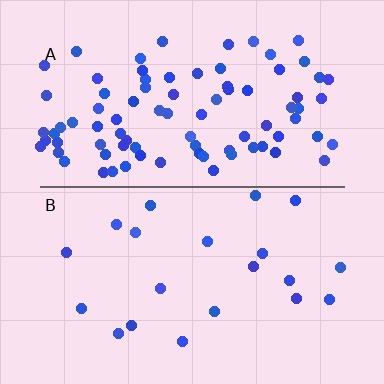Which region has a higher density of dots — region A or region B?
A (the top).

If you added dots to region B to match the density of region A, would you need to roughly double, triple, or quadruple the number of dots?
Approximately quadruple.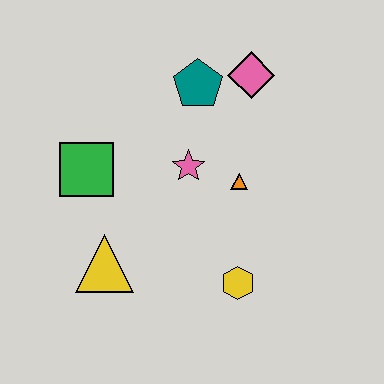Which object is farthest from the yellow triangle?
The pink diamond is farthest from the yellow triangle.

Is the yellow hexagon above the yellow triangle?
No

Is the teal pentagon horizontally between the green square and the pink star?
No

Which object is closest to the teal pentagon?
The pink diamond is closest to the teal pentagon.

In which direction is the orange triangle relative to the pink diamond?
The orange triangle is below the pink diamond.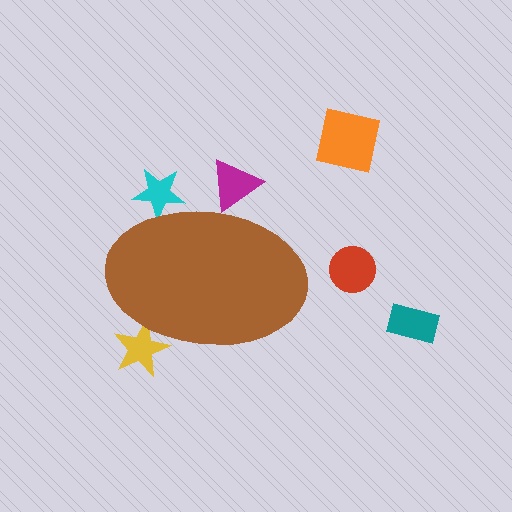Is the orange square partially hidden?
No, the orange square is fully visible.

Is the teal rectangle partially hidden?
No, the teal rectangle is fully visible.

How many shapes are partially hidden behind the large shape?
3 shapes are partially hidden.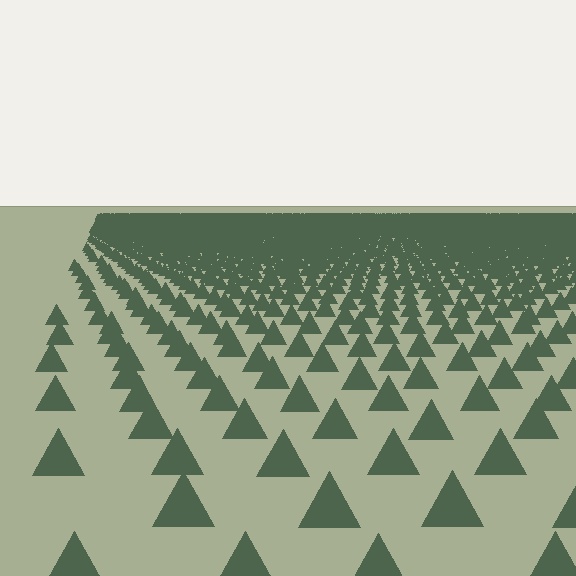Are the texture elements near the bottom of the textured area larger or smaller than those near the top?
Larger. Near the bottom, elements are closer to the viewer and appear at a bigger on-screen size.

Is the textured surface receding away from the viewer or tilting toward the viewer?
The surface is receding away from the viewer. Texture elements get smaller and denser toward the top.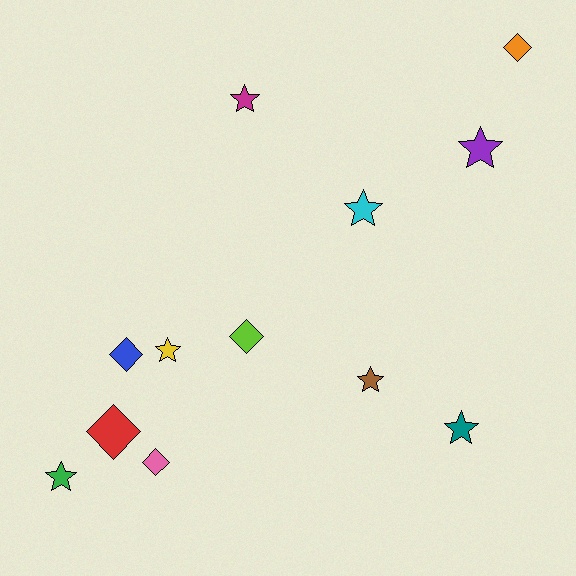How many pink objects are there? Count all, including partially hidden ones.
There is 1 pink object.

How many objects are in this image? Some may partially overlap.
There are 12 objects.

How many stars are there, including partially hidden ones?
There are 7 stars.